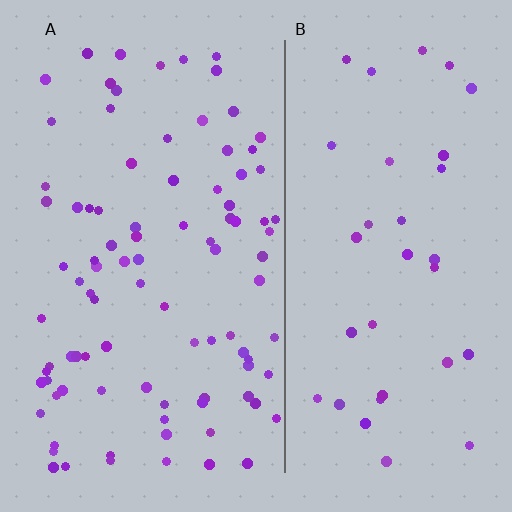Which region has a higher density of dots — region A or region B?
A (the left).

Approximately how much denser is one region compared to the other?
Approximately 2.7× — region A over region B.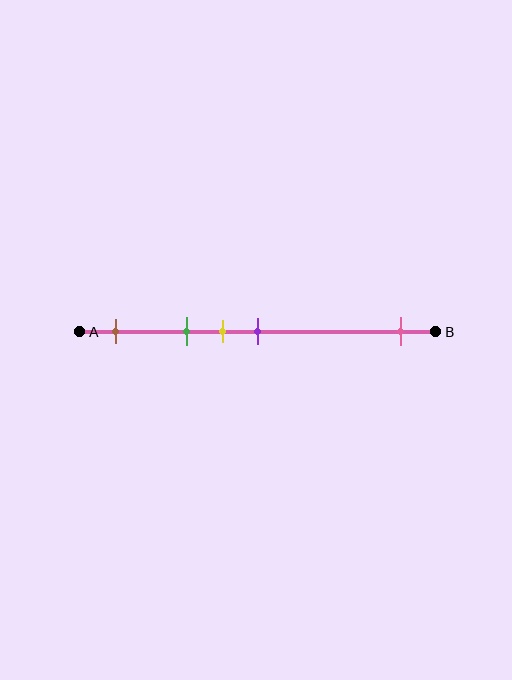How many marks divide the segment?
There are 5 marks dividing the segment.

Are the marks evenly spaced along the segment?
No, the marks are not evenly spaced.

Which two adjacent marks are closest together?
The yellow and purple marks are the closest adjacent pair.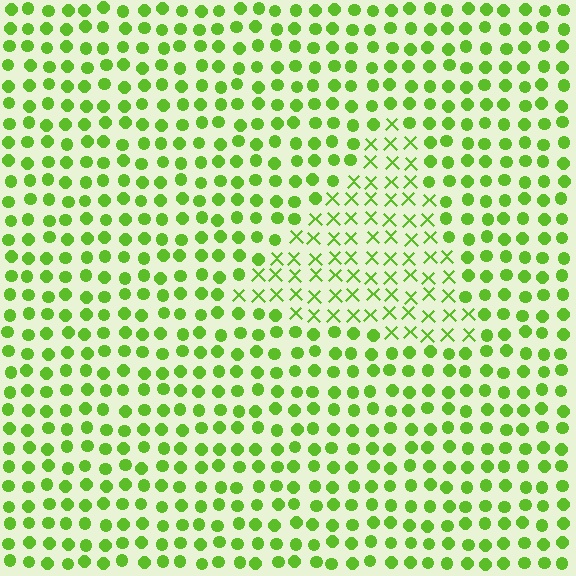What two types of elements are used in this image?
The image uses X marks inside the triangle region and circles outside it.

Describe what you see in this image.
The image is filled with small lime elements arranged in a uniform grid. A triangle-shaped region contains X marks, while the surrounding area contains circles. The boundary is defined purely by the change in element shape.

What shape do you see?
I see a triangle.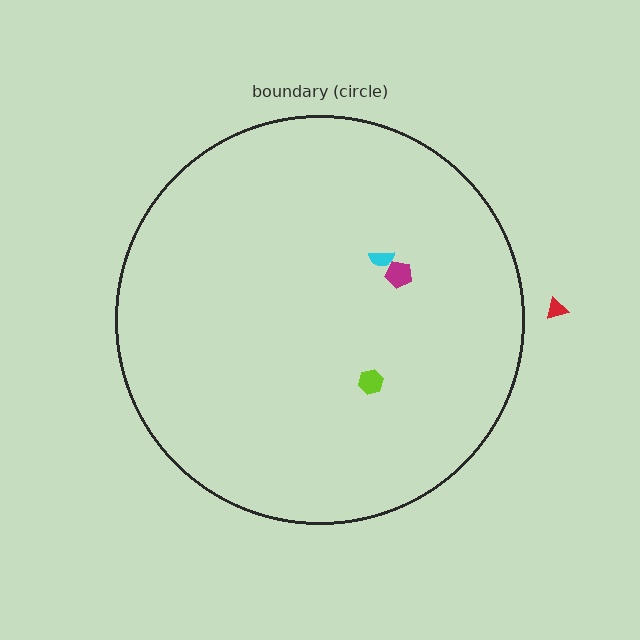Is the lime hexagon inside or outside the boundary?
Inside.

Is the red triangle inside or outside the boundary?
Outside.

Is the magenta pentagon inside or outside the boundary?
Inside.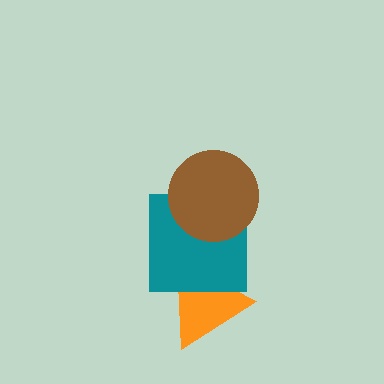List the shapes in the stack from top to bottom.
From top to bottom: the brown circle, the teal square, the orange triangle.